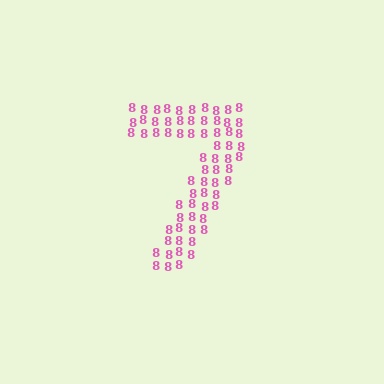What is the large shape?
The large shape is the digit 7.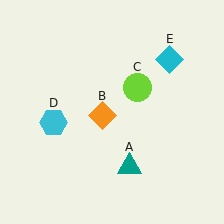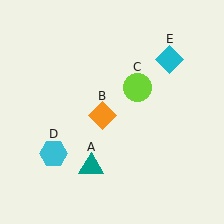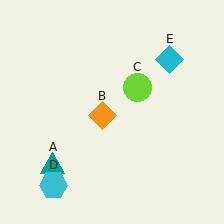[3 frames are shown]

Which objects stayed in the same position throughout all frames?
Orange diamond (object B) and lime circle (object C) and cyan diamond (object E) remained stationary.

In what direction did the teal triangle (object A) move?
The teal triangle (object A) moved left.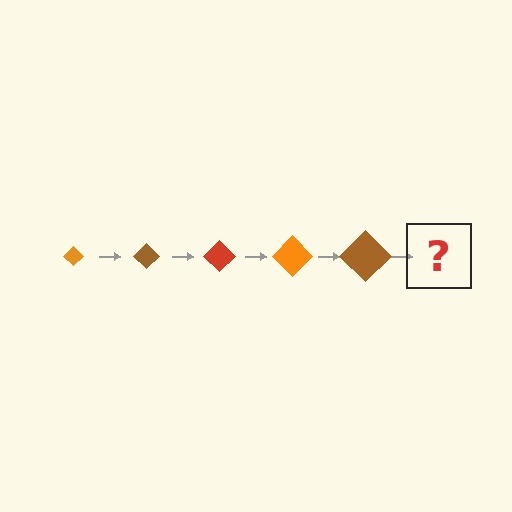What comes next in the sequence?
The next element should be a red diamond, larger than the previous one.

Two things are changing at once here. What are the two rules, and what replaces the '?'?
The two rules are that the diamond grows larger each step and the color cycles through orange, brown, and red. The '?' should be a red diamond, larger than the previous one.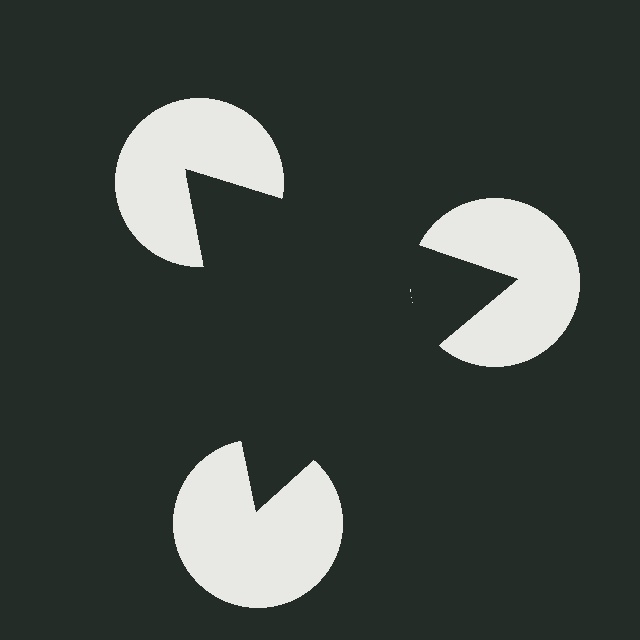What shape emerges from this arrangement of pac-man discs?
An illusory triangle — its edges are inferred from the aligned wedge cuts in the pac-man discs, not physically drawn.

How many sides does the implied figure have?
3 sides.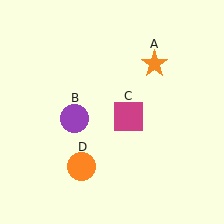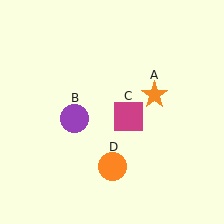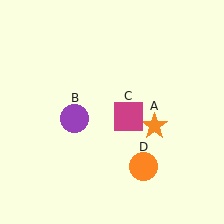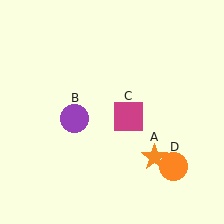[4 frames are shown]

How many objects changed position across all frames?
2 objects changed position: orange star (object A), orange circle (object D).